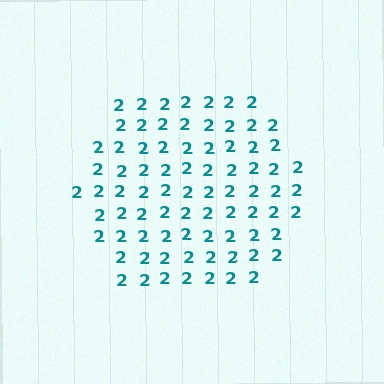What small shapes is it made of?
It is made of small digit 2's.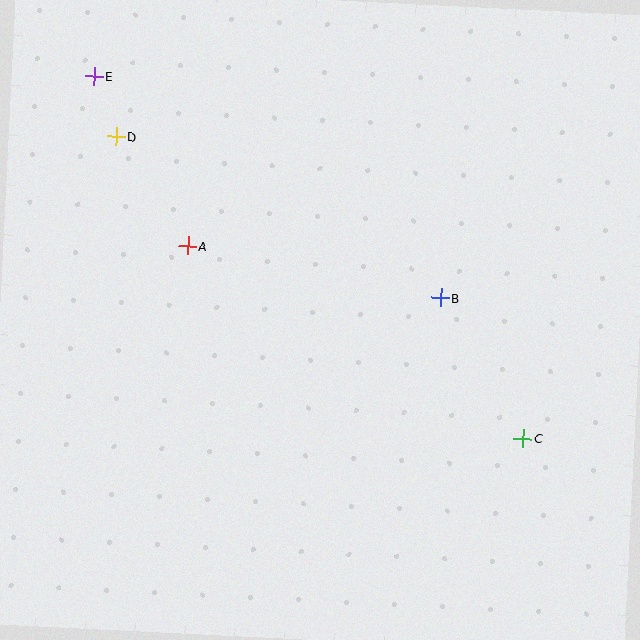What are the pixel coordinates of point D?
Point D is at (116, 136).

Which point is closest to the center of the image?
Point B at (441, 298) is closest to the center.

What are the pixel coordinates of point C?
Point C is at (523, 439).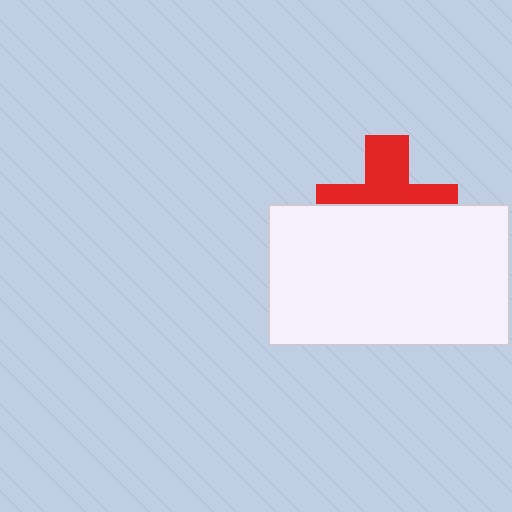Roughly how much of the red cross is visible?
About half of it is visible (roughly 47%).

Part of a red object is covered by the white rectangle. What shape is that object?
It is a cross.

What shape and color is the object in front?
The object in front is a white rectangle.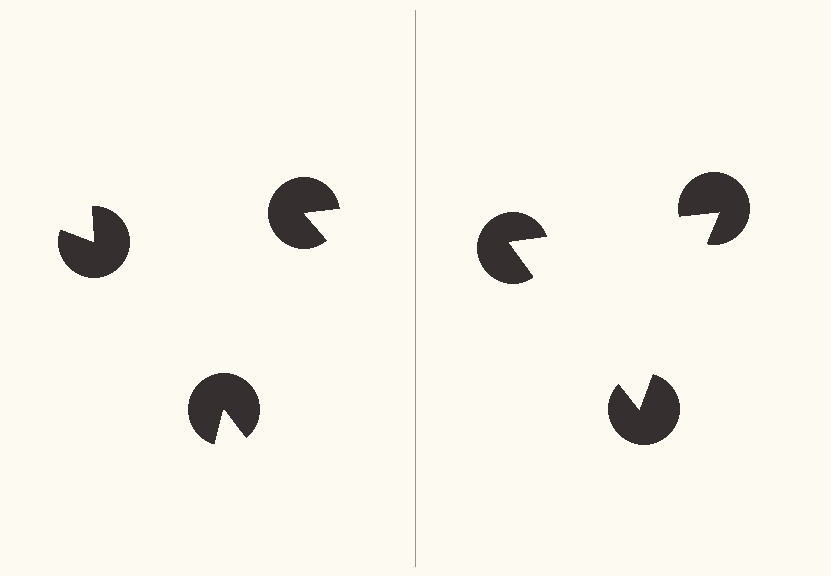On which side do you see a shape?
An illusory triangle appears on the right side. On the left side the wedge cuts are rotated, so no coherent shape forms.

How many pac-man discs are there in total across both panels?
6 — 3 on each side.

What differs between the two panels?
The pac-man discs are positioned identically on both sides; only the wedge orientations differ. On the right they align to a triangle; on the left they are misaligned.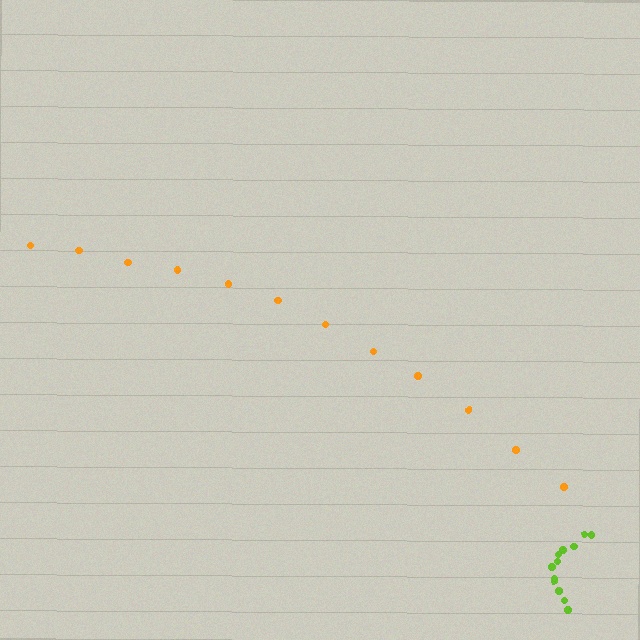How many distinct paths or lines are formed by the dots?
There are 2 distinct paths.